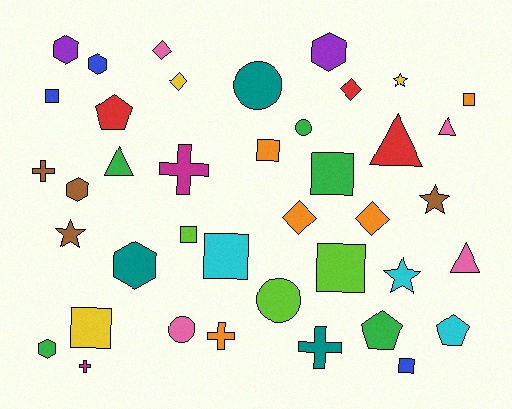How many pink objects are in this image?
There are 4 pink objects.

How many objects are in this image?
There are 40 objects.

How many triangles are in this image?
There are 4 triangles.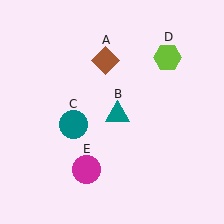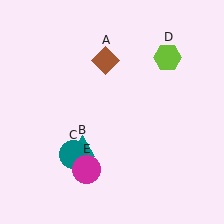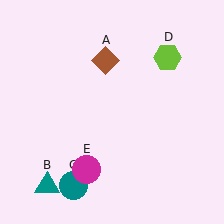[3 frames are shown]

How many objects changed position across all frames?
2 objects changed position: teal triangle (object B), teal circle (object C).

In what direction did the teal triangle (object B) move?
The teal triangle (object B) moved down and to the left.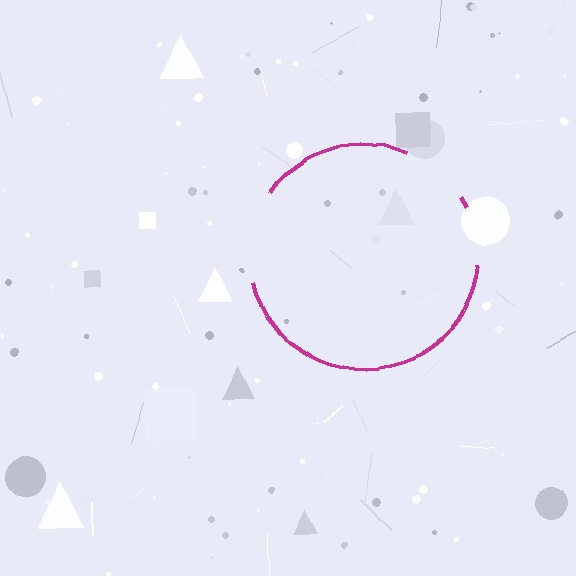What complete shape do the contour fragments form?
The contour fragments form a circle.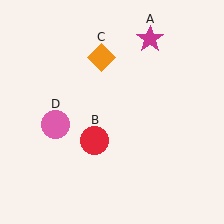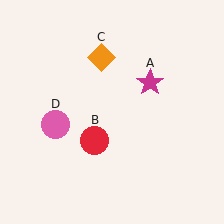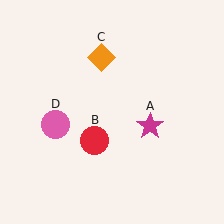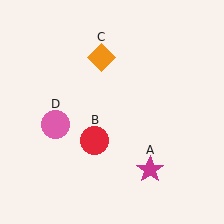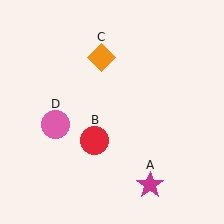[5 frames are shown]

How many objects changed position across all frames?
1 object changed position: magenta star (object A).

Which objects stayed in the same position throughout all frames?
Red circle (object B) and orange diamond (object C) and pink circle (object D) remained stationary.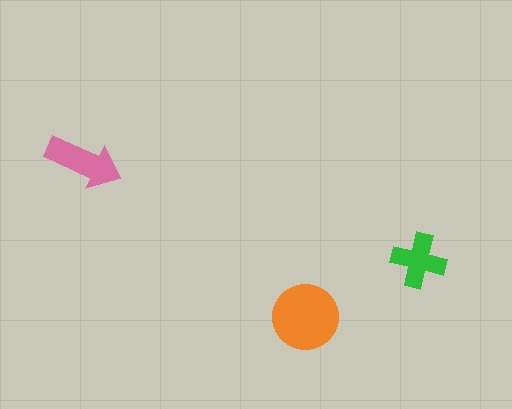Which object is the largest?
The orange circle.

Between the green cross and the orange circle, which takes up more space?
The orange circle.